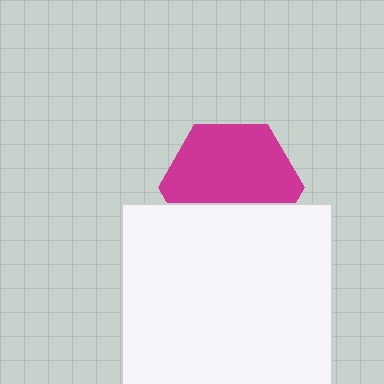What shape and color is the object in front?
The object in front is a white square.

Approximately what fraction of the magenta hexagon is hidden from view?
Roughly 34% of the magenta hexagon is hidden behind the white square.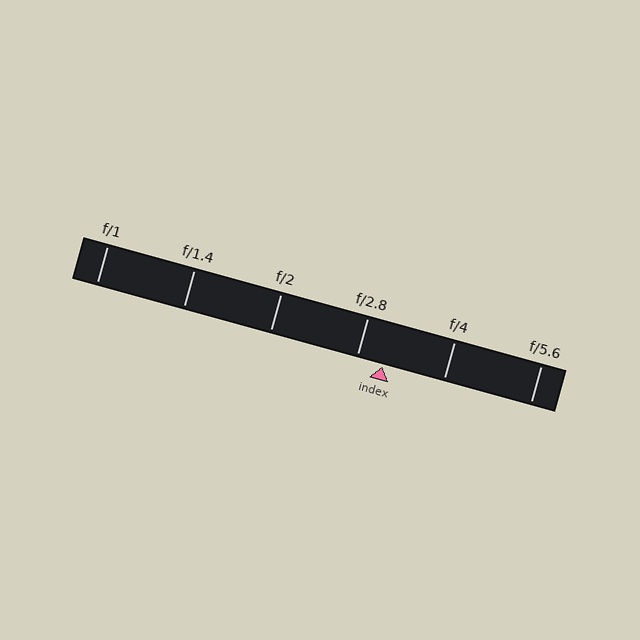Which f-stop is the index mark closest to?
The index mark is closest to f/2.8.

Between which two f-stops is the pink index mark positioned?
The index mark is between f/2.8 and f/4.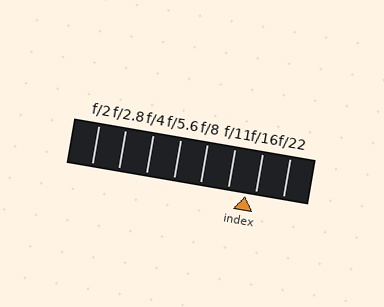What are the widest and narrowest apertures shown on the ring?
The widest aperture shown is f/2 and the narrowest is f/22.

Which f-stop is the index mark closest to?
The index mark is closest to f/16.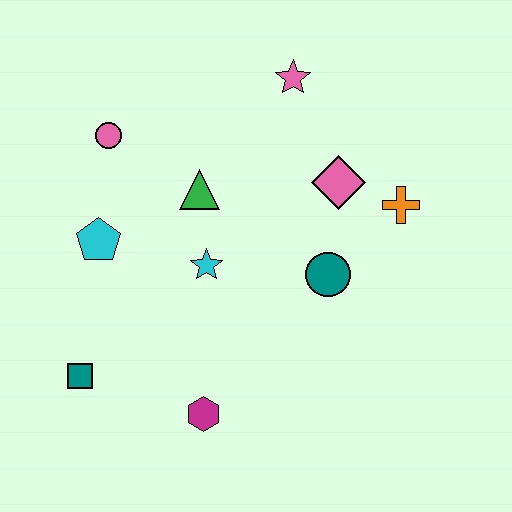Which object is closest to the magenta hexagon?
The teal square is closest to the magenta hexagon.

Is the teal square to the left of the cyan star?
Yes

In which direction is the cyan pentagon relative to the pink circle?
The cyan pentagon is below the pink circle.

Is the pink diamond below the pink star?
Yes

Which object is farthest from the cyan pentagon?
The orange cross is farthest from the cyan pentagon.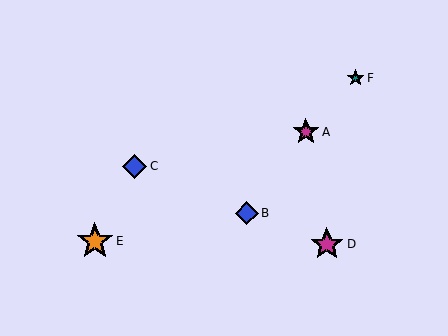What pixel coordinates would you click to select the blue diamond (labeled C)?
Click at (135, 166) to select the blue diamond C.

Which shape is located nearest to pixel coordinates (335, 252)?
The magenta star (labeled D) at (327, 244) is nearest to that location.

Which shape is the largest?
The orange star (labeled E) is the largest.